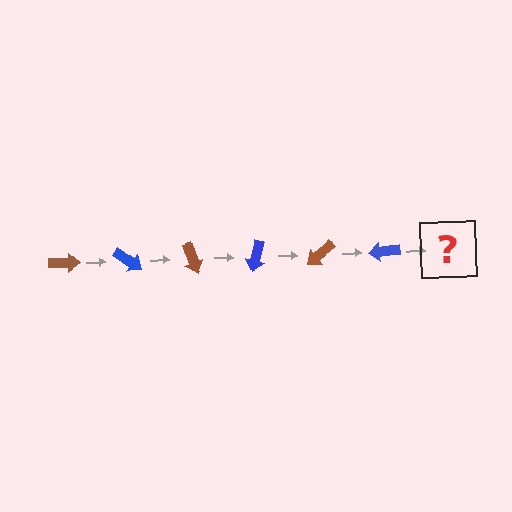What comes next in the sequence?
The next element should be a brown arrow, rotated 210 degrees from the start.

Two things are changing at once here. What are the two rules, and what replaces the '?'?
The two rules are that it rotates 35 degrees each step and the color cycles through brown and blue. The '?' should be a brown arrow, rotated 210 degrees from the start.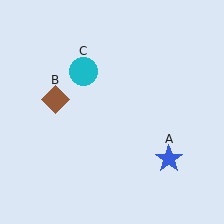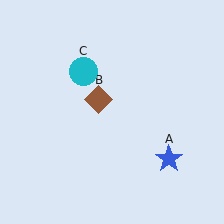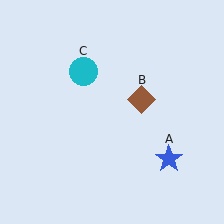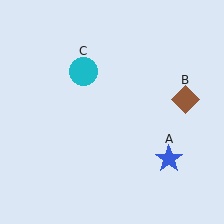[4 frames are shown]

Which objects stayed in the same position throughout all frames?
Blue star (object A) and cyan circle (object C) remained stationary.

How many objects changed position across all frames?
1 object changed position: brown diamond (object B).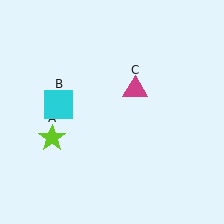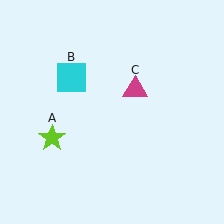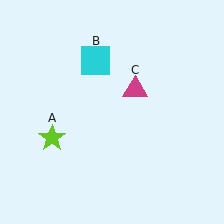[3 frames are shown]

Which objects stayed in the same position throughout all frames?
Lime star (object A) and magenta triangle (object C) remained stationary.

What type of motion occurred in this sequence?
The cyan square (object B) rotated clockwise around the center of the scene.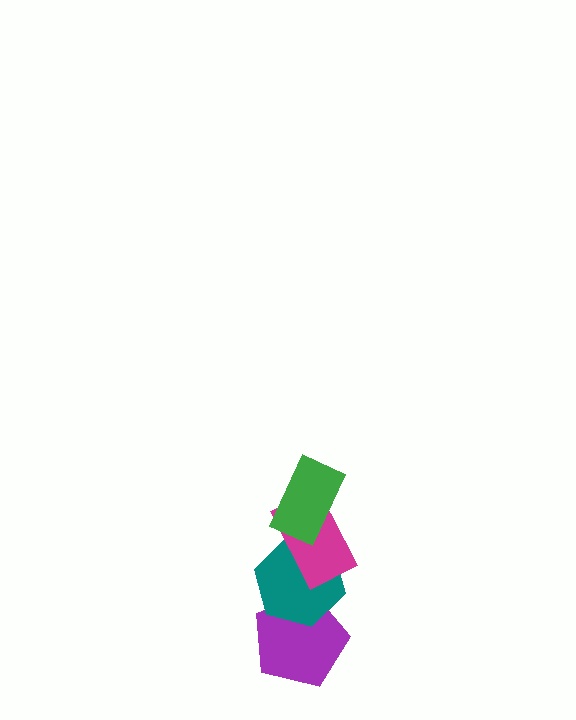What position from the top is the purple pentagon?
The purple pentagon is 4th from the top.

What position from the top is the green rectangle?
The green rectangle is 1st from the top.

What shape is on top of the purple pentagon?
The teal hexagon is on top of the purple pentagon.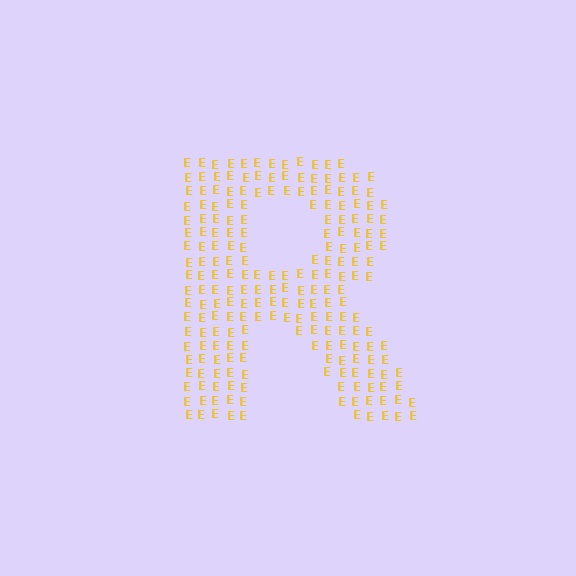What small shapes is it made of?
It is made of small letter E's.